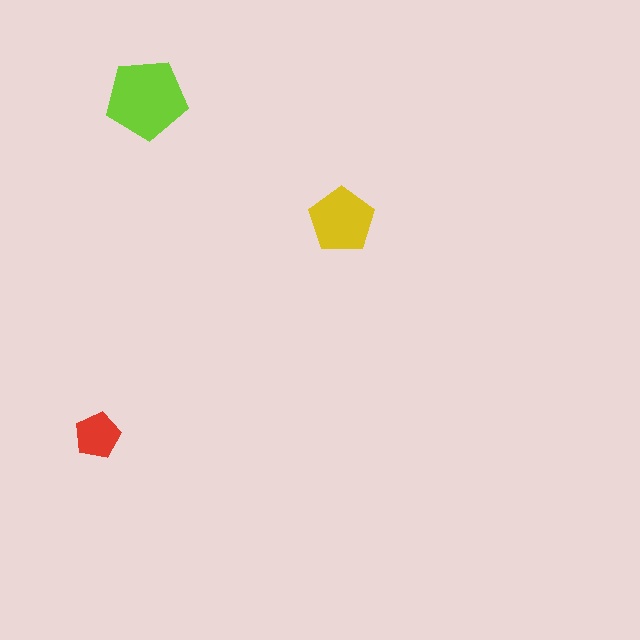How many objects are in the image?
There are 3 objects in the image.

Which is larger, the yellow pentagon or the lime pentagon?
The lime one.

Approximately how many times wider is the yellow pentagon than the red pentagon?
About 1.5 times wider.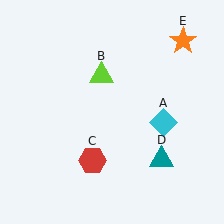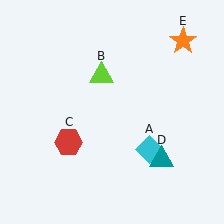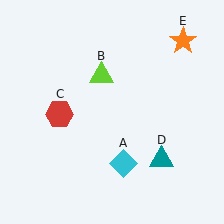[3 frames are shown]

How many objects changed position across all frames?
2 objects changed position: cyan diamond (object A), red hexagon (object C).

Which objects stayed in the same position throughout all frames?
Lime triangle (object B) and teal triangle (object D) and orange star (object E) remained stationary.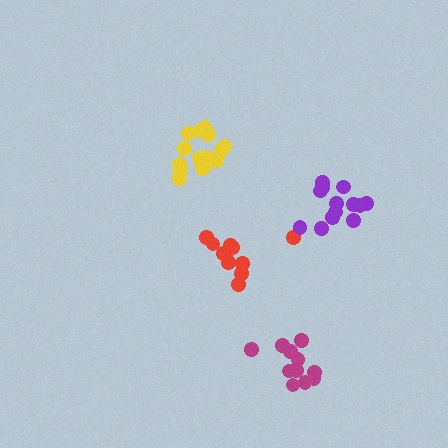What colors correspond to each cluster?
The clusters are colored: yellow, red, purple, magenta.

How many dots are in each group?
Group 1: 15 dots, Group 2: 11 dots, Group 3: 13 dots, Group 4: 11 dots (50 total).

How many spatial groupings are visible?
There are 4 spatial groupings.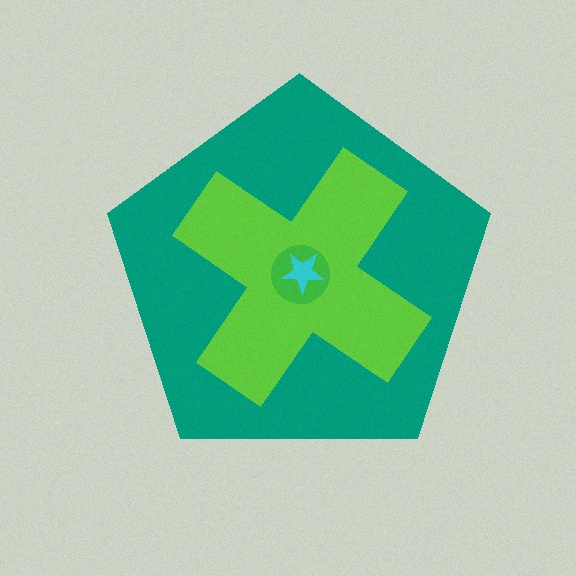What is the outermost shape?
The teal pentagon.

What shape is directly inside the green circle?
The cyan star.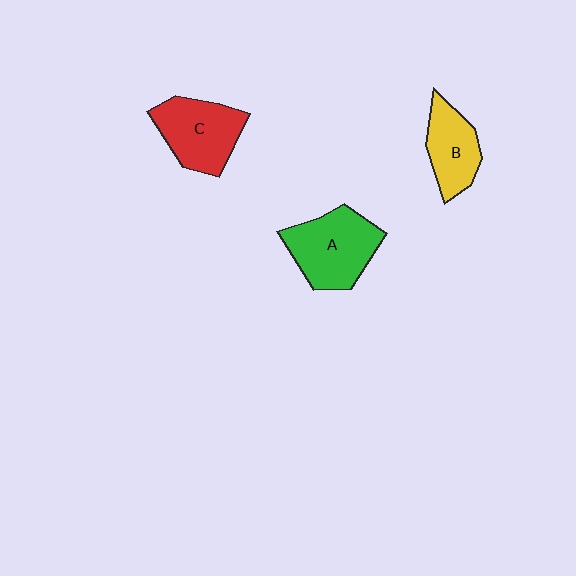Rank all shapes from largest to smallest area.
From largest to smallest: A (green), C (red), B (yellow).